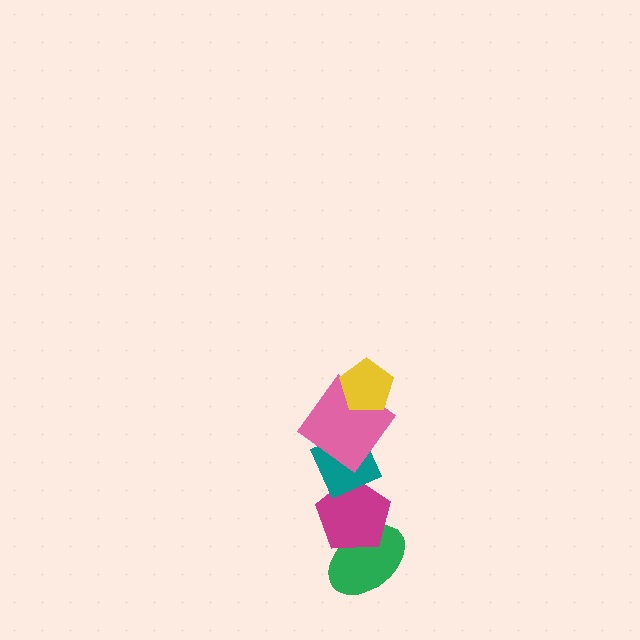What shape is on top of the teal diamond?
The pink diamond is on top of the teal diamond.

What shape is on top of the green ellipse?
The magenta pentagon is on top of the green ellipse.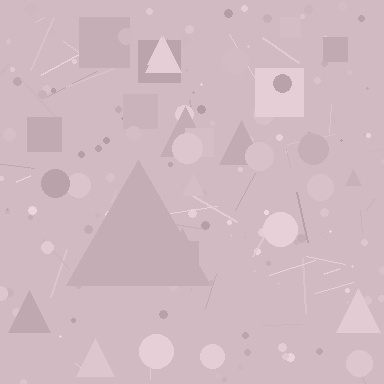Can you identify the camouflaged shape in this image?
The camouflaged shape is a triangle.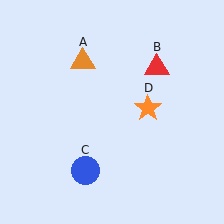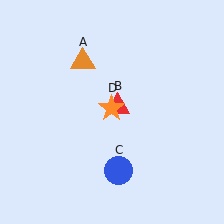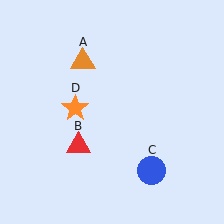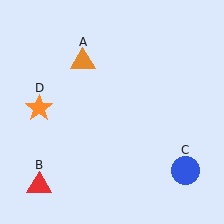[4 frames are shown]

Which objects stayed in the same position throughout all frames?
Orange triangle (object A) remained stationary.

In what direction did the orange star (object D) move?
The orange star (object D) moved left.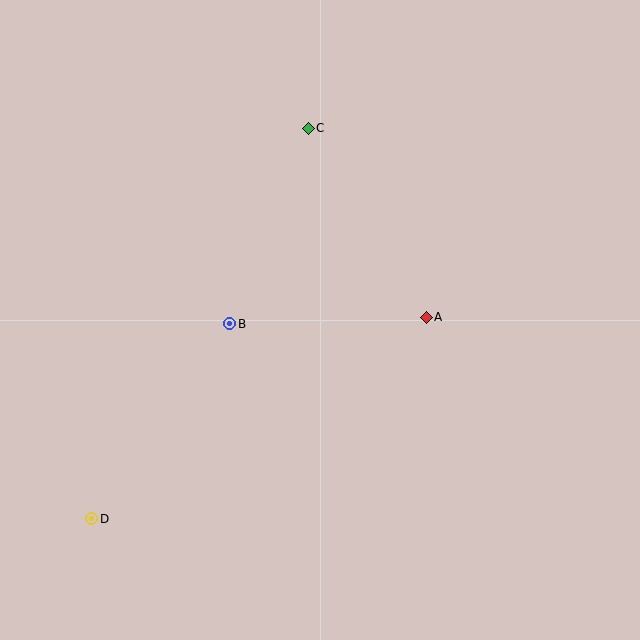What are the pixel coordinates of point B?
Point B is at (230, 324).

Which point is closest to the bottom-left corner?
Point D is closest to the bottom-left corner.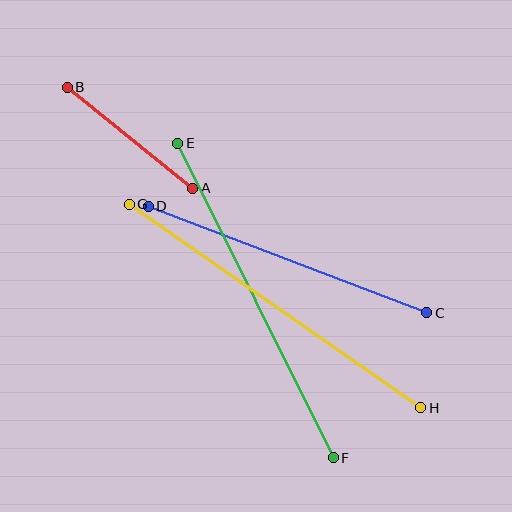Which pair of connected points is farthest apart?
Points G and H are farthest apart.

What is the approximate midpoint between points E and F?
The midpoint is at approximately (256, 301) pixels.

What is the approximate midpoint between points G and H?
The midpoint is at approximately (275, 306) pixels.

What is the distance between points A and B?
The distance is approximately 161 pixels.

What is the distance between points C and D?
The distance is approximately 298 pixels.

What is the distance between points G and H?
The distance is approximately 356 pixels.